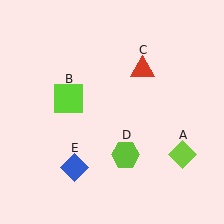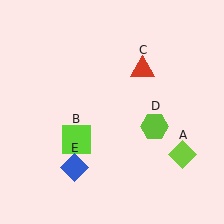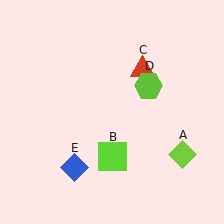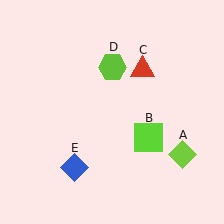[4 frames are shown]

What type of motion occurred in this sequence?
The lime square (object B), lime hexagon (object D) rotated counterclockwise around the center of the scene.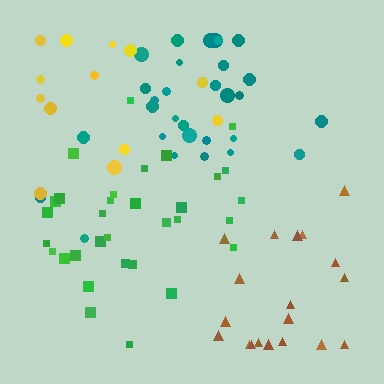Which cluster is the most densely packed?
Green.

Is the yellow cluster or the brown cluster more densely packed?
Brown.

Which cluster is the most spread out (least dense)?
Yellow.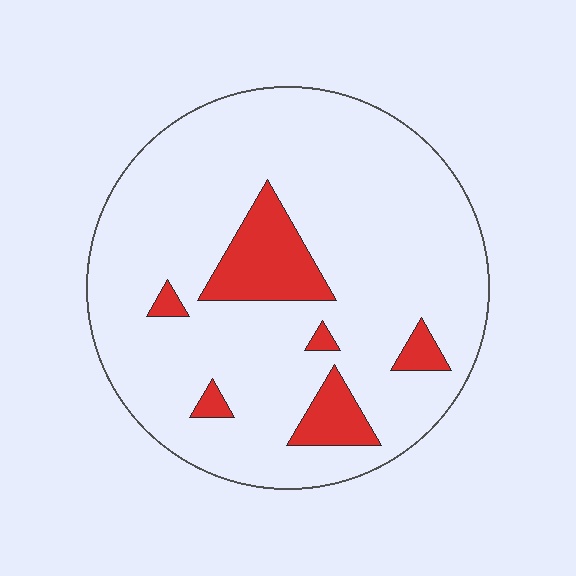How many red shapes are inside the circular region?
6.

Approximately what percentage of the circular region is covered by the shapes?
Approximately 15%.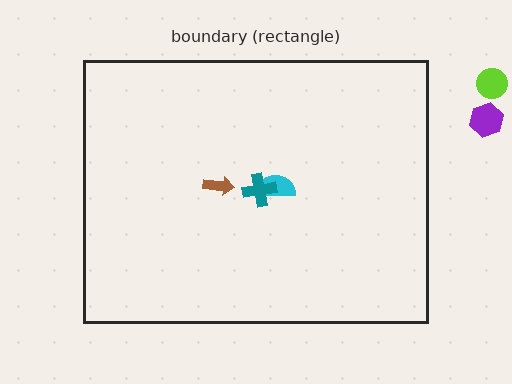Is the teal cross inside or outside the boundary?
Inside.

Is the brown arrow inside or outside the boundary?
Inside.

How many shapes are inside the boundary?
3 inside, 2 outside.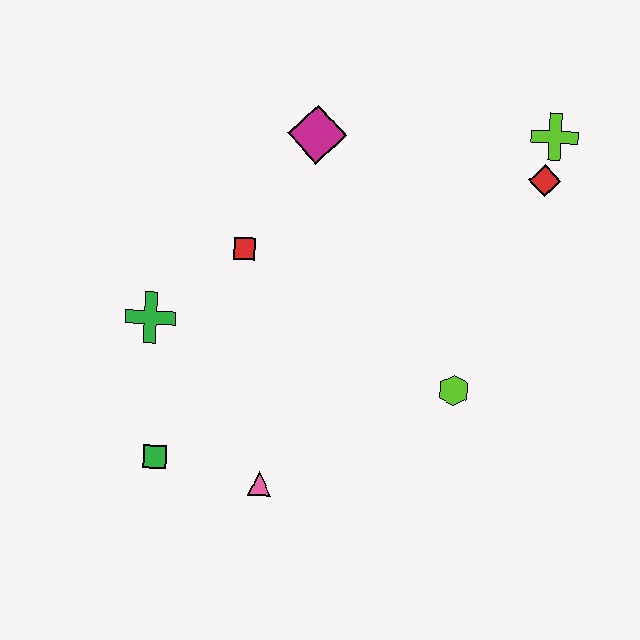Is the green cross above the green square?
Yes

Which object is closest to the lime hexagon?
The pink triangle is closest to the lime hexagon.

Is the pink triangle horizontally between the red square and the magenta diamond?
Yes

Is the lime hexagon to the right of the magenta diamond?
Yes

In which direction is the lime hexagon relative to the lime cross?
The lime hexagon is below the lime cross.